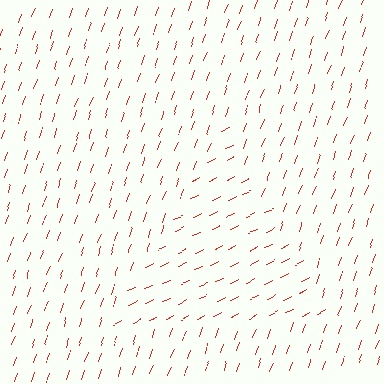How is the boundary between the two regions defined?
The boundary is defined purely by a change in line orientation (approximately 45 degrees difference). All lines are the same color and thickness.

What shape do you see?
I see a triangle.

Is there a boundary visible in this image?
Yes, there is a texture boundary formed by a change in line orientation.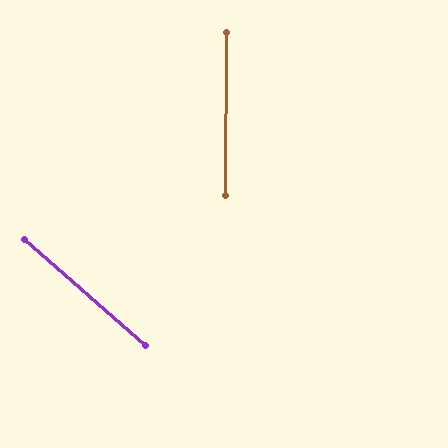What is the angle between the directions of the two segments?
Approximately 49 degrees.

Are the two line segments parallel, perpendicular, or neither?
Neither parallel nor perpendicular — they differ by about 49°.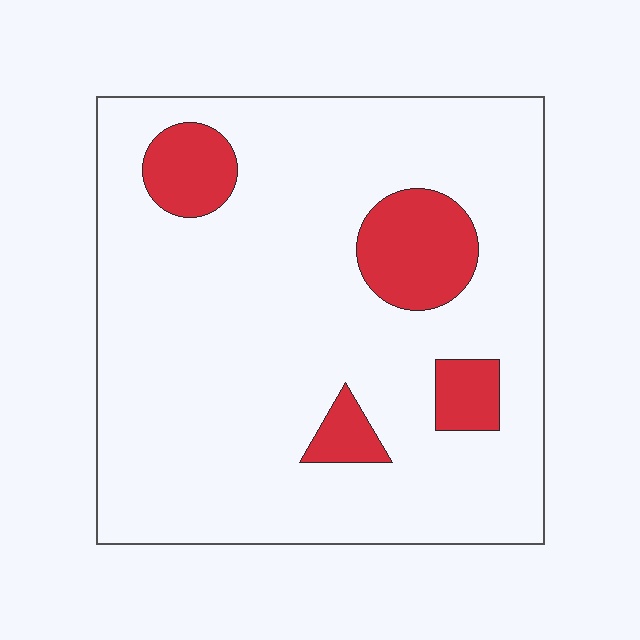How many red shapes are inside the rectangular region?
4.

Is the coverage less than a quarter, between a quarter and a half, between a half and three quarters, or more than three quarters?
Less than a quarter.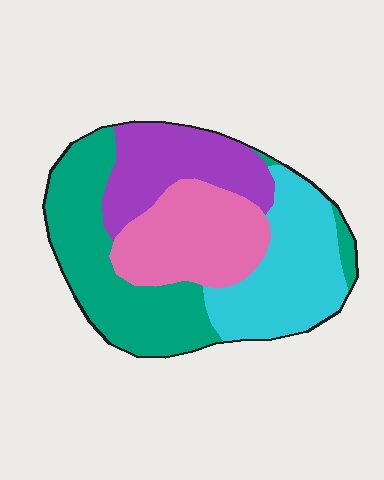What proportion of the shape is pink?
Pink covers roughly 25% of the shape.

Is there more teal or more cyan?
Teal.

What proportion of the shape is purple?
Purple covers about 20% of the shape.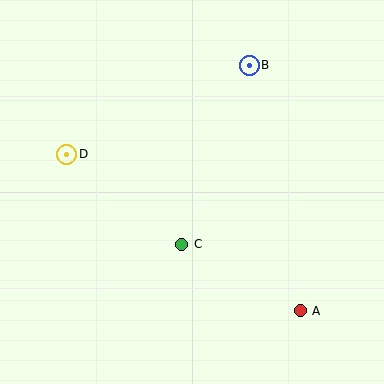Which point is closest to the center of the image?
Point C at (182, 244) is closest to the center.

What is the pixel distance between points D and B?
The distance between D and B is 203 pixels.